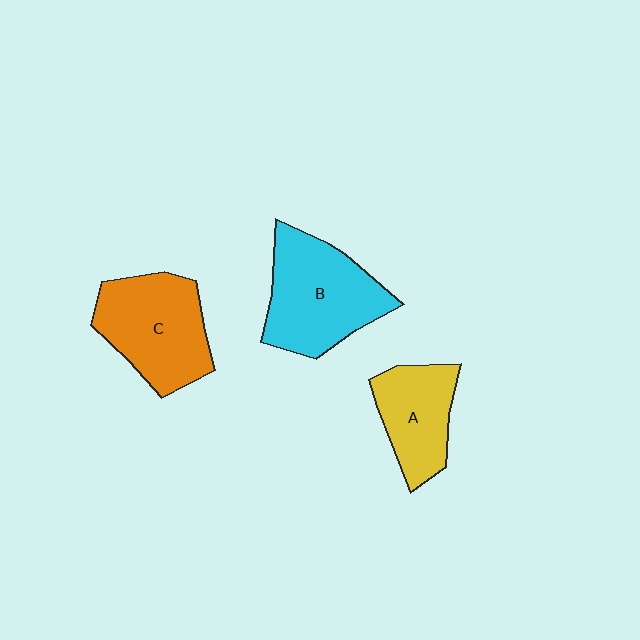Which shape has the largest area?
Shape B (cyan).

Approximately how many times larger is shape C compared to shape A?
Approximately 1.4 times.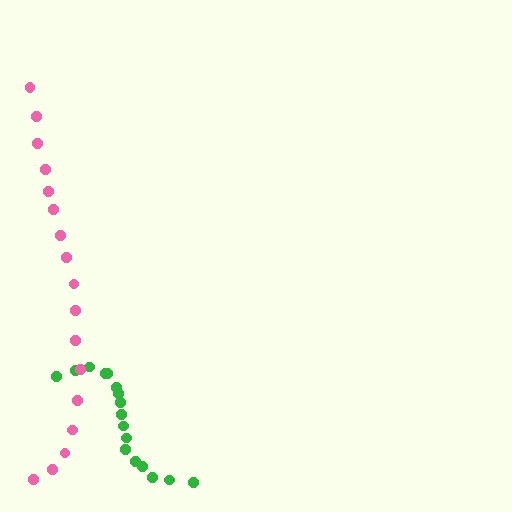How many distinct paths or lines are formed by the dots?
There are 2 distinct paths.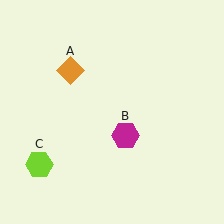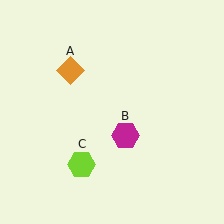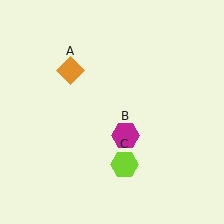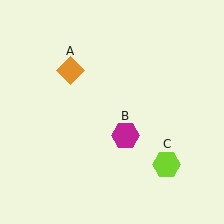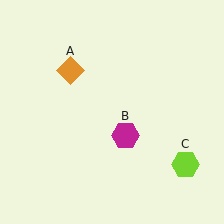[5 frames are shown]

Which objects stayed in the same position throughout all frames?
Orange diamond (object A) and magenta hexagon (object B) remained stationary.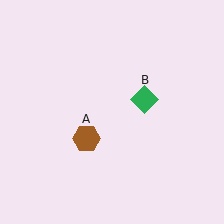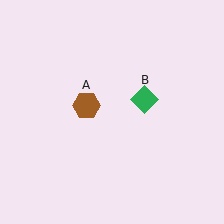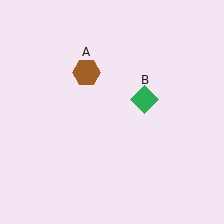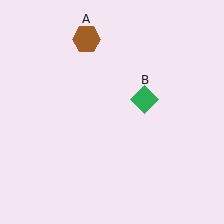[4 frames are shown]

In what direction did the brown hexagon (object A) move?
The brown hexagon (object A) moved up.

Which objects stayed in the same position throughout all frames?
Green diamond (object B) remained stationary.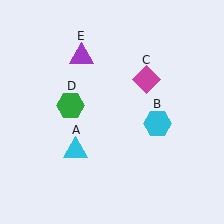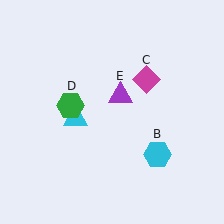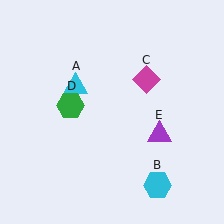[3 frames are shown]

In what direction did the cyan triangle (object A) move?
The cyan triangle (object A) moved up.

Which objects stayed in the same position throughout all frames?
Magenta diamond (object C) and green hexagon (object D) remained stationary.